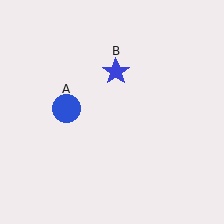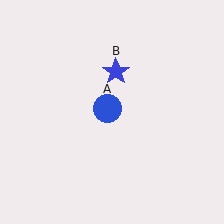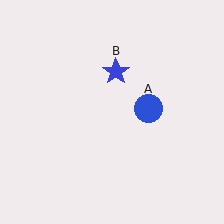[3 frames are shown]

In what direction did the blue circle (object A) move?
The blue circle (object A) moved right.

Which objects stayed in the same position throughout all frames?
Blue star (object B) remained stationary.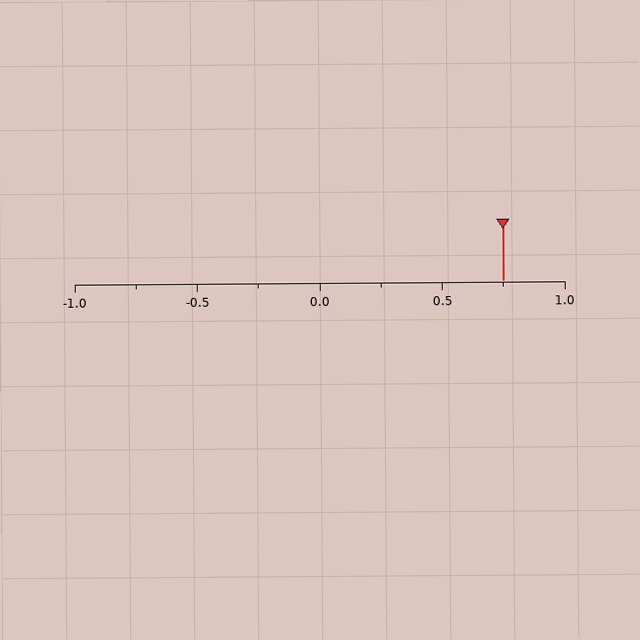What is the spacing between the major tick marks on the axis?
The major ticks are spaced 0.5 apart.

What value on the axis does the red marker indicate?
The marker indicates approximately 0.75.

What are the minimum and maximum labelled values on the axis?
The axis runs from -1.0 to 1.0.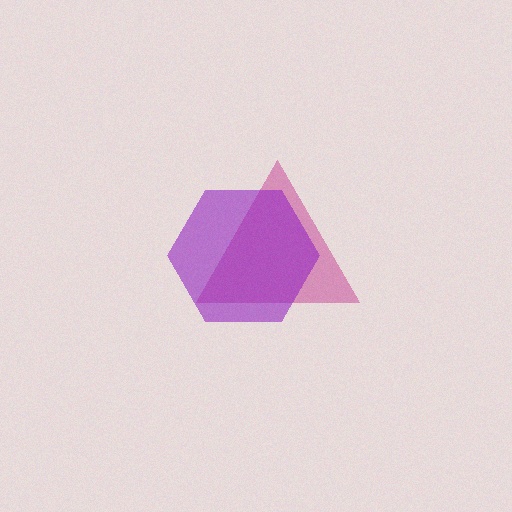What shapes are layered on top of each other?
The layered shapes are: a magenta triangle, a purple hexagon.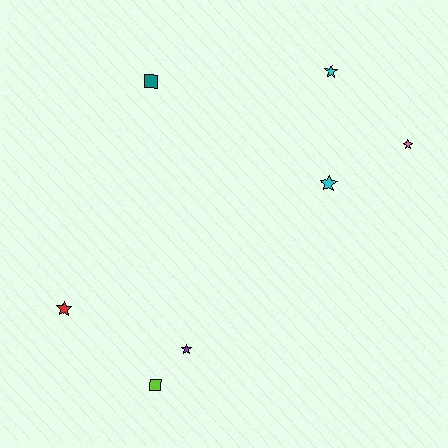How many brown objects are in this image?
There are no brown objects.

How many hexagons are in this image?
There are no hexagons.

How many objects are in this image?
There are 7 objects.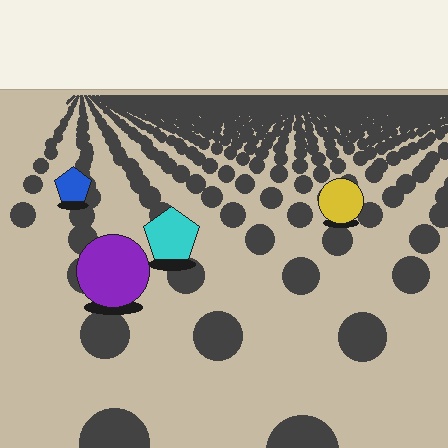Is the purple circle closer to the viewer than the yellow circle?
Yes. The purple circle is closer — you can tell from the texture gradient: the ground texture is coarser near it.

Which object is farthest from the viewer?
The blue pentagon is farthest from the viewer. It appears smaller and the ground texture around it is denser.